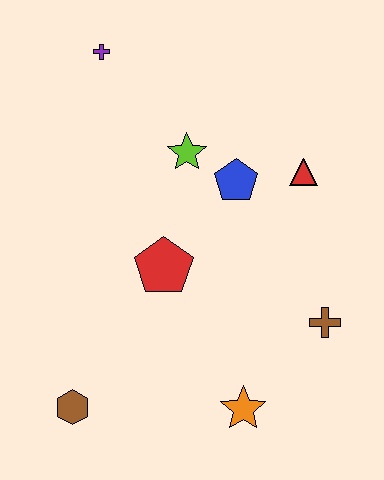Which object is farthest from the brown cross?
The purple cross is farthest from the brown cross.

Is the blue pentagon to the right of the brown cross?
No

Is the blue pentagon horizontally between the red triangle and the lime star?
Yes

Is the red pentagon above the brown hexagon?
Yes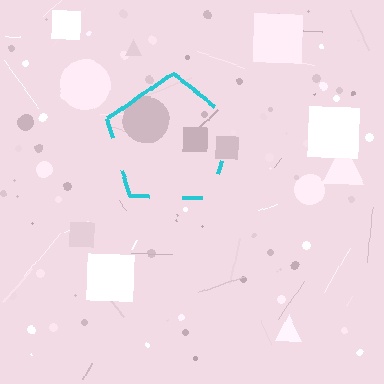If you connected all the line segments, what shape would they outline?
They would outline a pentagon.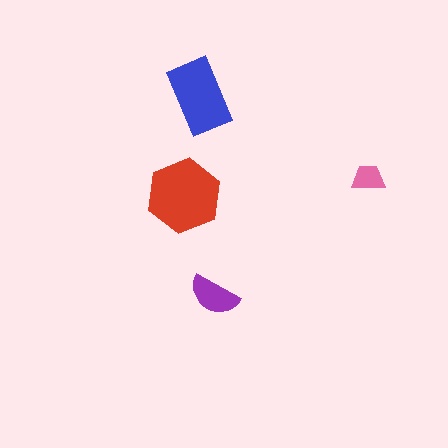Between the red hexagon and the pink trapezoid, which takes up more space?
The red hexagon.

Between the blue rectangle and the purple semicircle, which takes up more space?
The blue rectangle.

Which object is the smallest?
The pink trapezoid.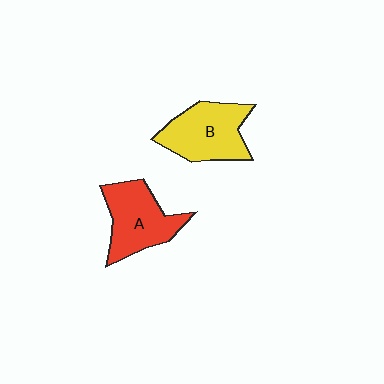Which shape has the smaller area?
Shape A (red).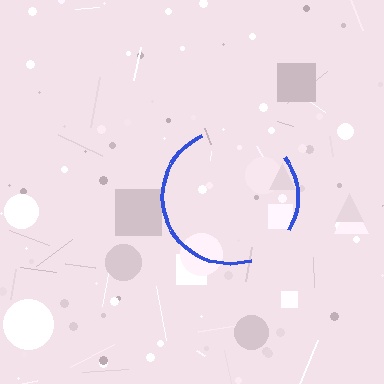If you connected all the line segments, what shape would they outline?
They would outline a circle.